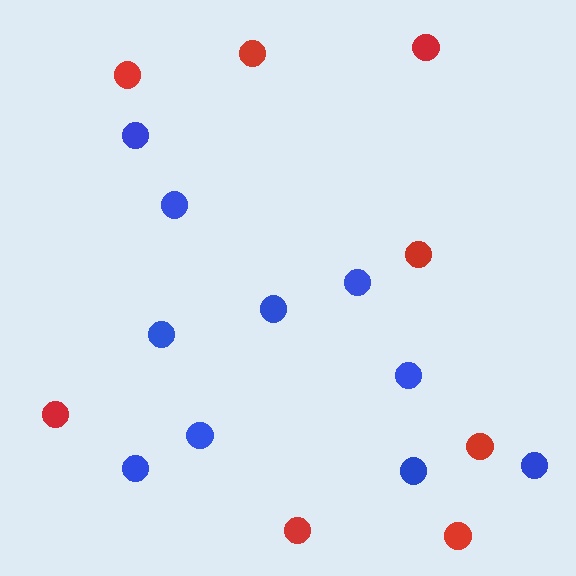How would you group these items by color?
There are 2 groups: one group of blue circles (10) and one group of red circles (8).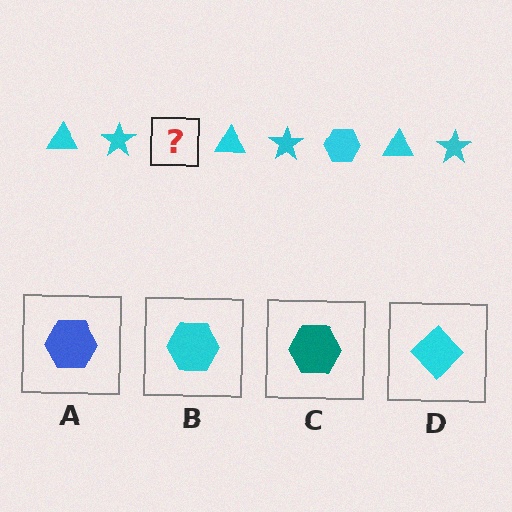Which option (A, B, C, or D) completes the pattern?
B.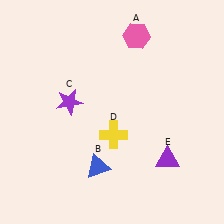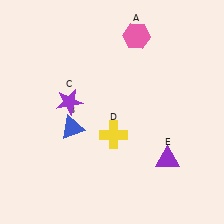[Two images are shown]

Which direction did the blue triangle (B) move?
The blue triangle (B) moved up.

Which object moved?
The blue triangle (B) moved up.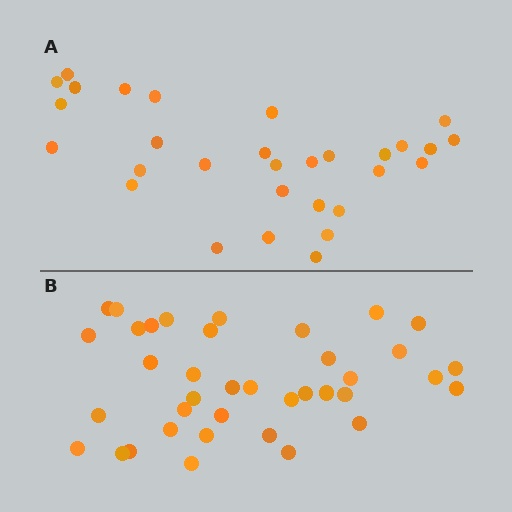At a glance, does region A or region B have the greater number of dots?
Region B (the bottom region) has more dots.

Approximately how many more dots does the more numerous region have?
Region B has roughly 8 or so more dots than region A.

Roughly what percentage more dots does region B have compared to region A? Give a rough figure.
About 25% more.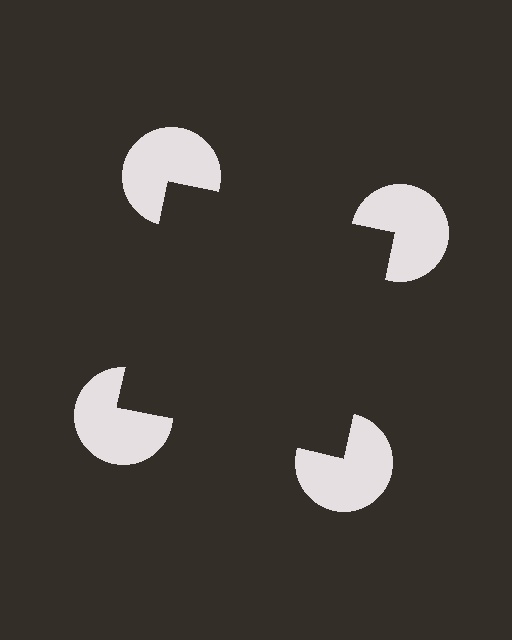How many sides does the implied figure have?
4 sides.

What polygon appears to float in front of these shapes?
An illusory square — its edges are inferred from the aligned wedge cuts in the pac-man discs, not physically drawn.